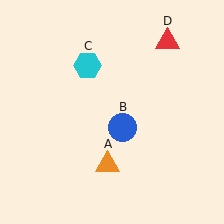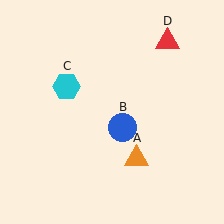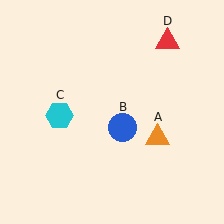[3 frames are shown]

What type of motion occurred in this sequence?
The orange triangle (object A), cyan hexagon (object C) rotated counterclockwise around the center of the scene.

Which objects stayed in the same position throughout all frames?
Blue circle (object B) and red triangle (object D) remained stationary.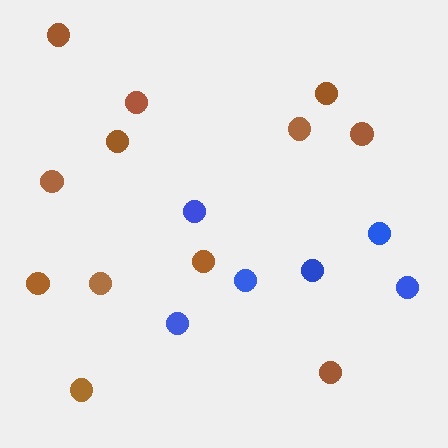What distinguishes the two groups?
There are 2 groups: one group of brown circles (12) and one group of blue circles (6).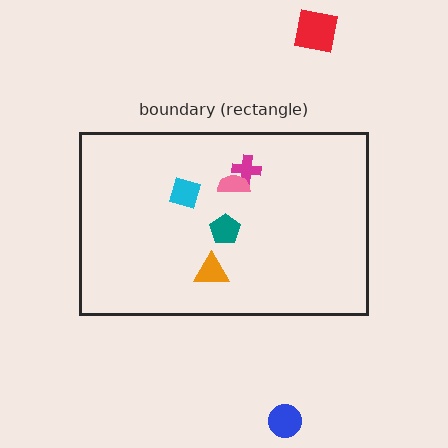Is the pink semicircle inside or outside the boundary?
Inside.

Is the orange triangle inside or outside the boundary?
Inside.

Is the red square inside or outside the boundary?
Outside.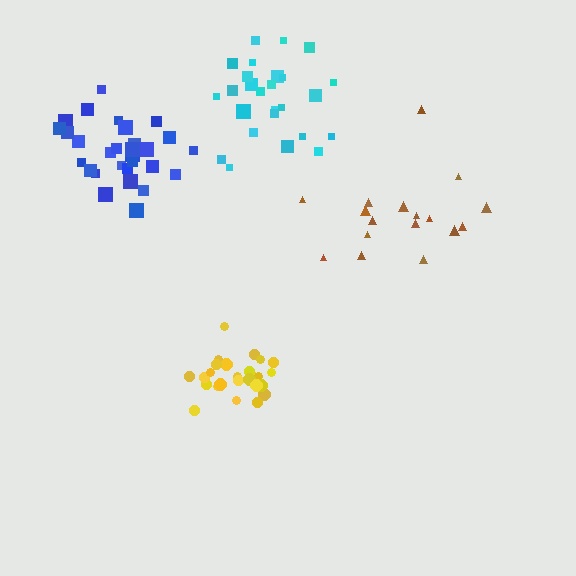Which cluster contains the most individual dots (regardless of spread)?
Blue (29).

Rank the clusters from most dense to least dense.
yellow, blue, cyan, brown.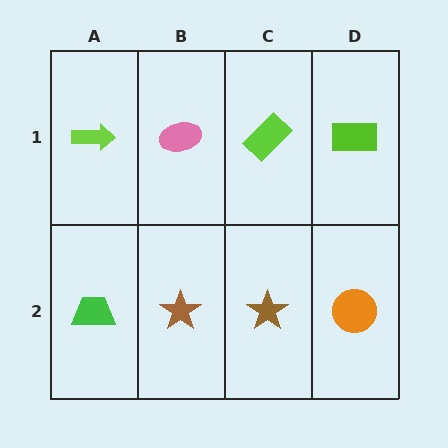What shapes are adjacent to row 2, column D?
A lime rectangle (row 1, column D), a brown star (row 2, column C).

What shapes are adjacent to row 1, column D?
An orange circle (row 2, column D), a lime rectangle (row 1, column C).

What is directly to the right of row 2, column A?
A brown star.